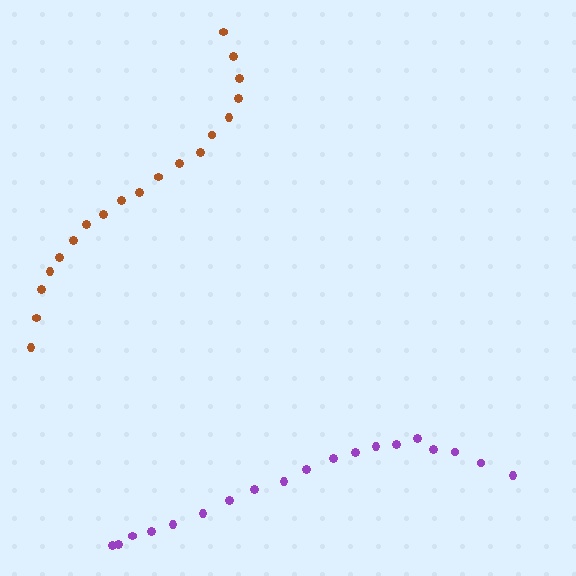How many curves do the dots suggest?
There are 2 distinct paths.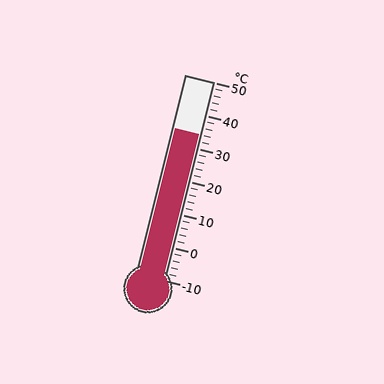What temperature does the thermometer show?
The thermometer shows approximately 34°C.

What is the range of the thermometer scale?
The thermometer scale ranges from -10°C to 50°C.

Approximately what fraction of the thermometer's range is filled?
The thermometer is filled to approximately 75% of its range.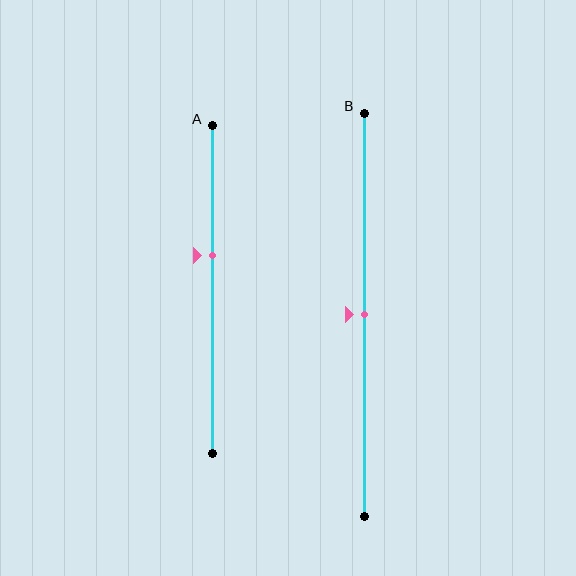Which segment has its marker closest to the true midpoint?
Segment B has its marker closest to the true midpoint.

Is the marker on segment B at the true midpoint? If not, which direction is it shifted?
Yes, the marker on segment B is at the true midpoint.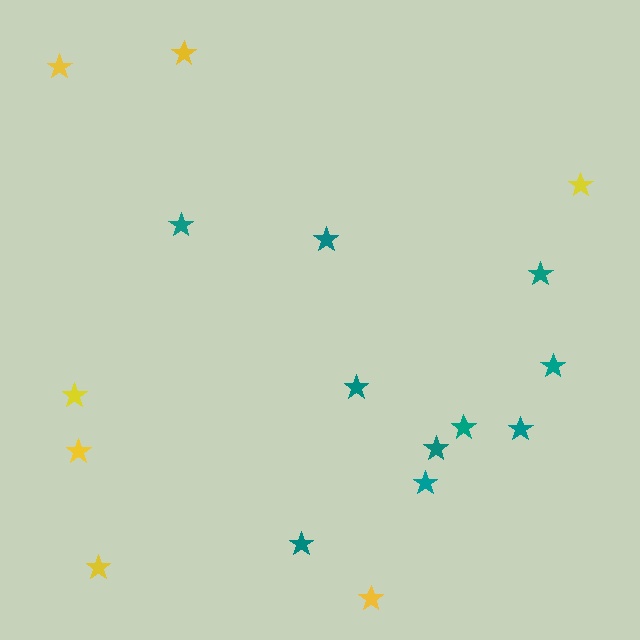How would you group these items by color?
There are 2 groups: one group of teal stars (10) and one group of yellow stars (7).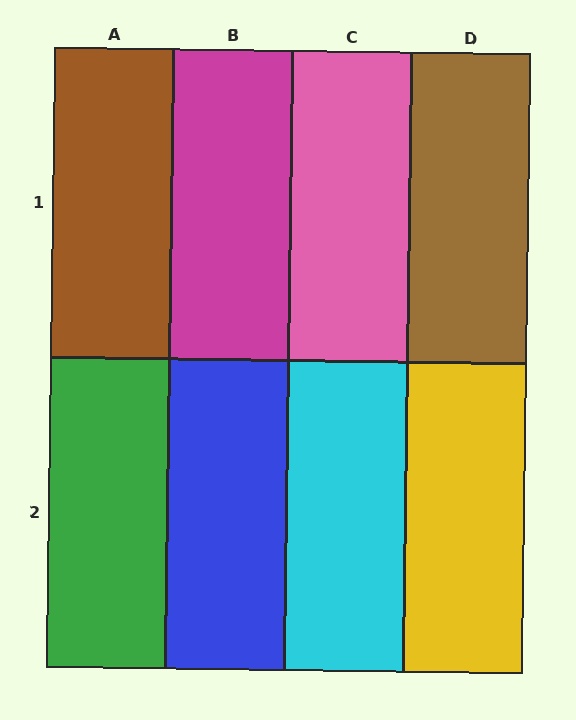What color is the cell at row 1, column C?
Pink.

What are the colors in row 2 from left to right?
Green, blue, cyan, yellow.